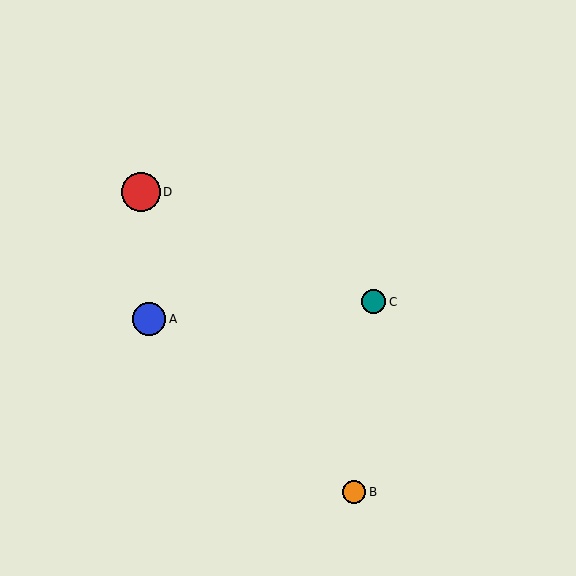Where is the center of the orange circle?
The center of the orange circle is at (354, 492).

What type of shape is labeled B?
Shape B is an orange circle.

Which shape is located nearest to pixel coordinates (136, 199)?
The red circle (labeled D) at (141, 192) is nearest to that location.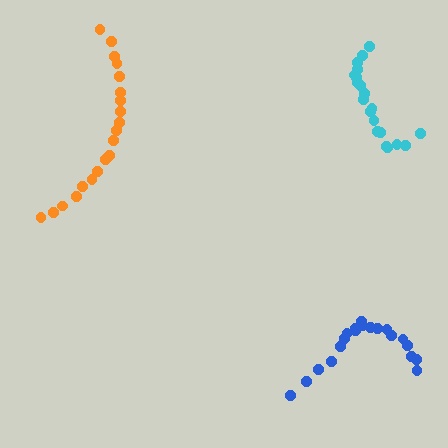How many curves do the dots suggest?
There are 3 distinct paths.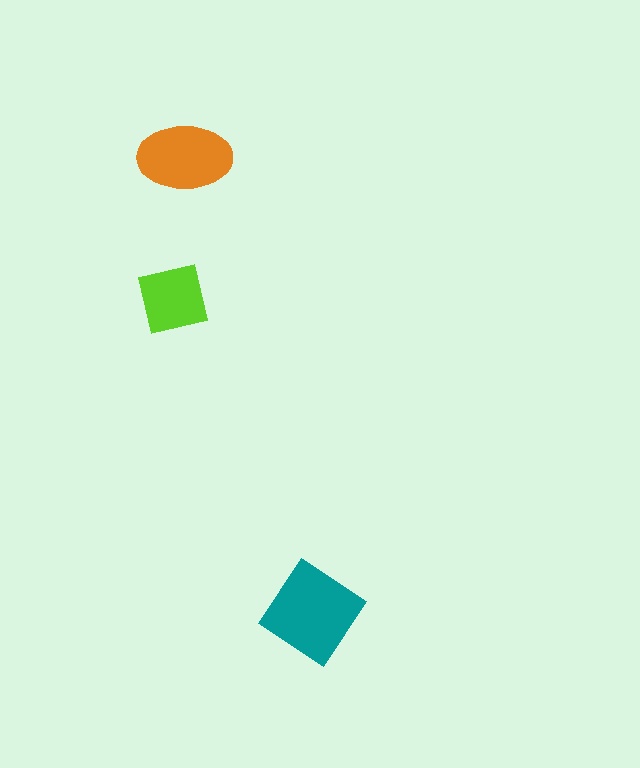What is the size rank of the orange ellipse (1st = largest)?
2nd.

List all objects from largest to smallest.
The teal diamond, the orange ellipse, the lime square.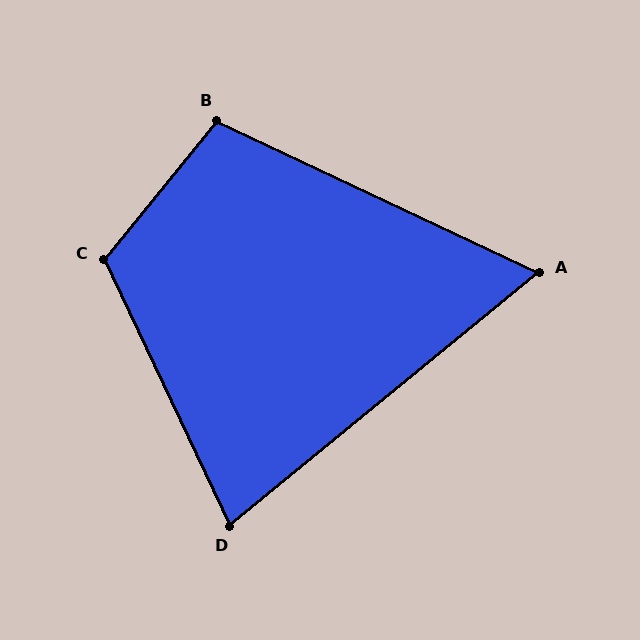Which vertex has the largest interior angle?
C, at approximately 116 degrees.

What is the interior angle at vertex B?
Approximately 104 degrees (obtuse).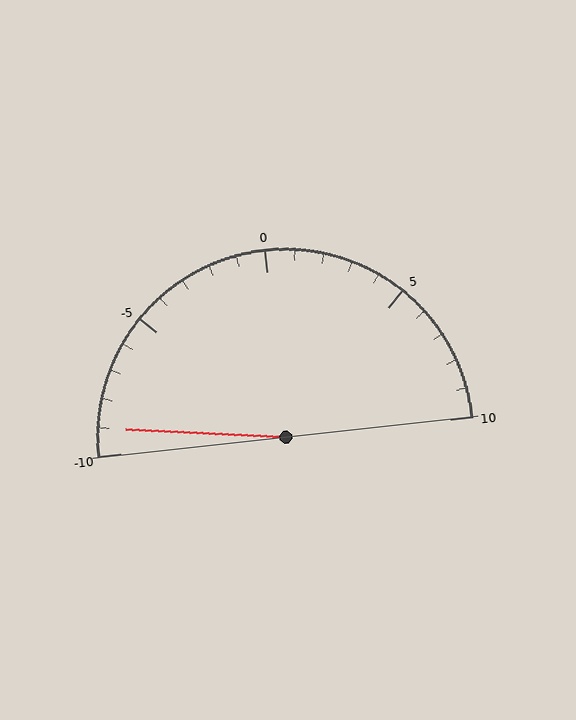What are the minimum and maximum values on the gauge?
The gauge ranges from -10 to 10.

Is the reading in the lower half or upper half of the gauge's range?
The reading is in the lower half of the range (-10 to 10).